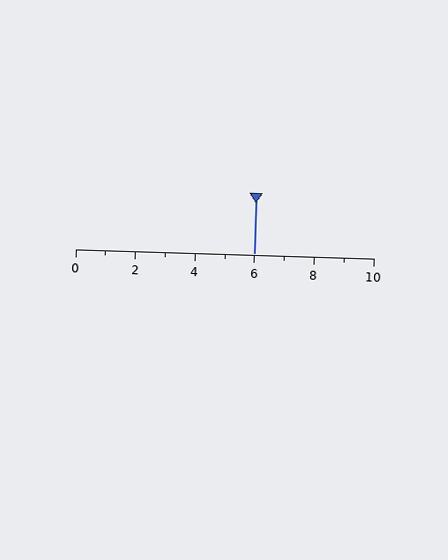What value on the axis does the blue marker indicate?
The marker indicates approximately 6.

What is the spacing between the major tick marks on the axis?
The major ticks are spaced 2 apart.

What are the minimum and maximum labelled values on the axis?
The axis runs from 0 to 10.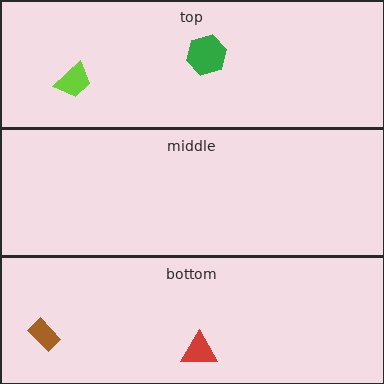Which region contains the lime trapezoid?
The top region.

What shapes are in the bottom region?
The red triangle, the brown rectangle.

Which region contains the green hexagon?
The top region.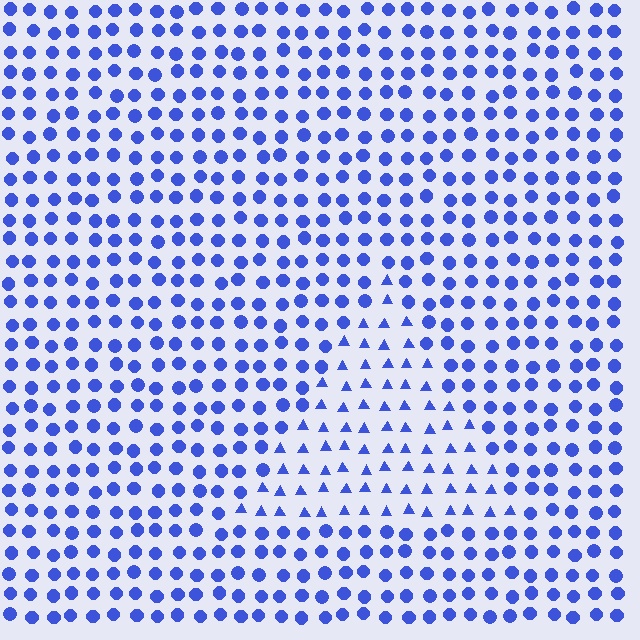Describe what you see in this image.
The image is filled with small blue elements arranged in a uniform grid. A triangle-shaped region contains triangles, while the surrounding area contains circles. The boundary is defined purely by the change in element shape.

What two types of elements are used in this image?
The image uses triangles inside the triangle region and circles outside it.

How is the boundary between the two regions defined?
The boundary is defined by a change in element shape: triangles inside vs. circles outside. All elements share the same color and spacing.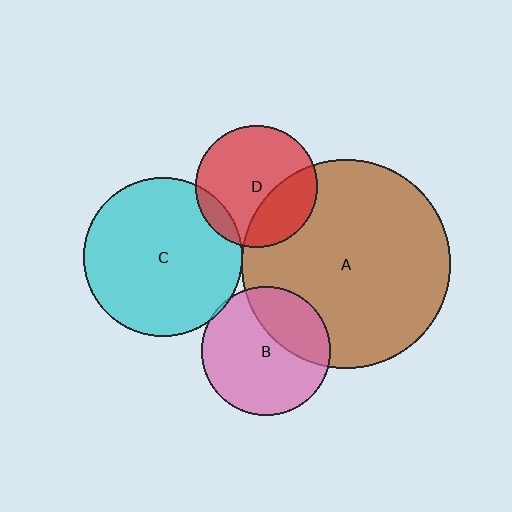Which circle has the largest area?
Circle A (brown).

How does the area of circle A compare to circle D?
Approximately 2.9 times.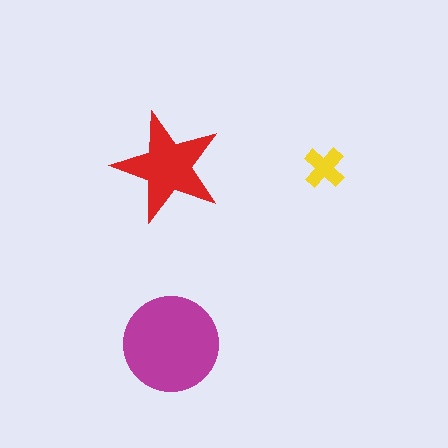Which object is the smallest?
The yellow cross.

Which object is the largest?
The magenta circle.